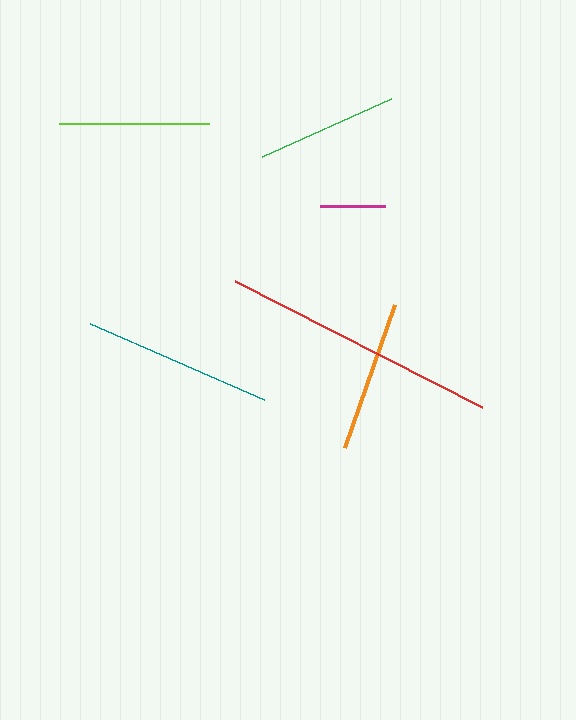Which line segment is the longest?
The red line is the longest at approximately 277 pixels.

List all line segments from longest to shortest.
From longest to shortest: red, teal, orange, lime, green, magenta.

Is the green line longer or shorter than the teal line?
The teal line is longer than the green line.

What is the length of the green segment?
The green segment is approximately 141 pixels long.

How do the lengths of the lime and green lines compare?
The lime and green lines are approximately the same length.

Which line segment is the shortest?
The magenta line is the shortest at approximately 65 pixels.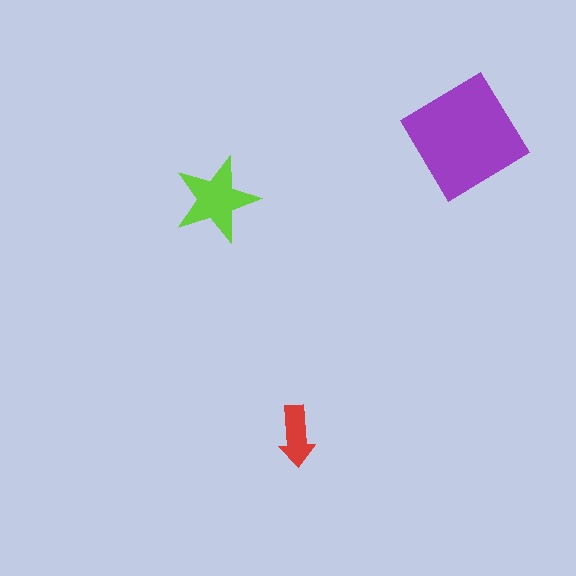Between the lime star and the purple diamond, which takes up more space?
The purple diamond.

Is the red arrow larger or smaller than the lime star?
Smaller.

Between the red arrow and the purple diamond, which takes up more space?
The purple diamond.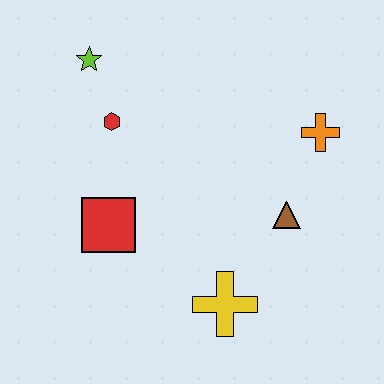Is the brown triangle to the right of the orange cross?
No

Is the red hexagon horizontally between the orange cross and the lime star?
Yes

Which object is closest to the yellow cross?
The brown triangle is closest to the yellow cross.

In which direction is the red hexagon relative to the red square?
The red hexagon is above the red square.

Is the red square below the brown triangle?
Yes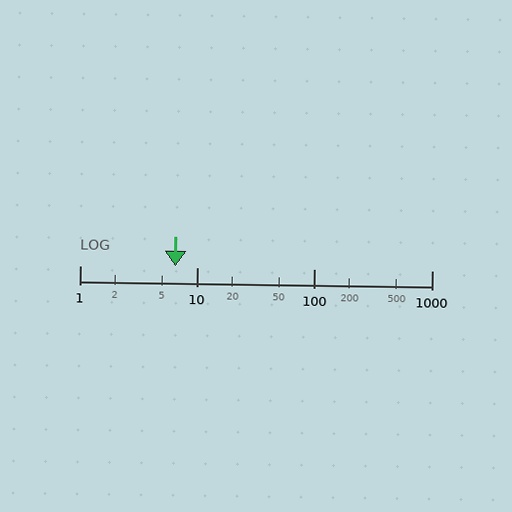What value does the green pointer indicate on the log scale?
The pointer indicates approximately 6.5.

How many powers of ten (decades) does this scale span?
The scale spans 3 decades, from 1 to 1000.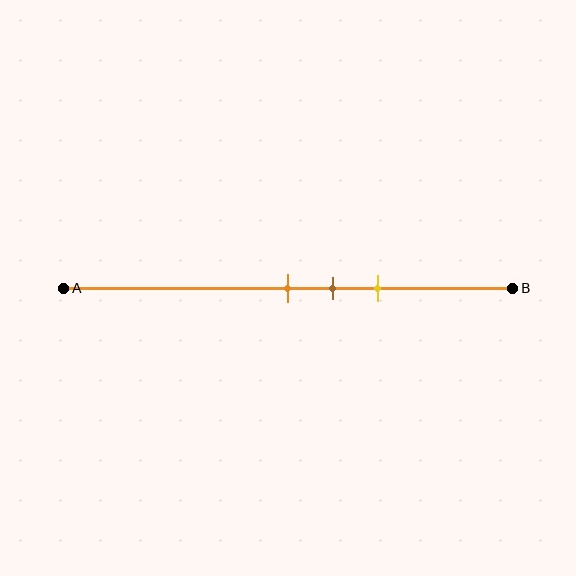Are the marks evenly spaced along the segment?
Yes, the marks are approximately evenly spaced.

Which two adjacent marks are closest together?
The orange and brown marks are the closest adjacent pair.